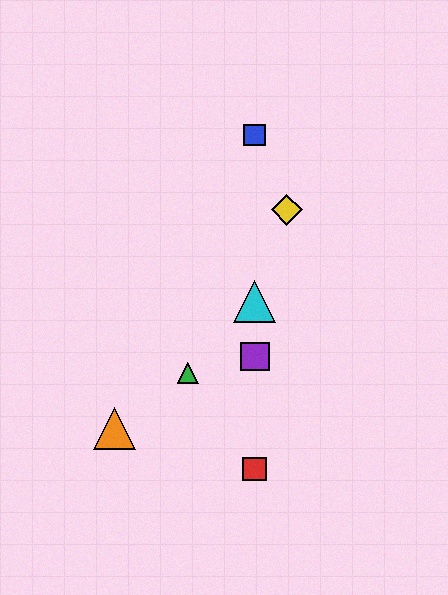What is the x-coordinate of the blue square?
The blue square is at x≈255.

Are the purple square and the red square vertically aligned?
Yes, both are at x≈255.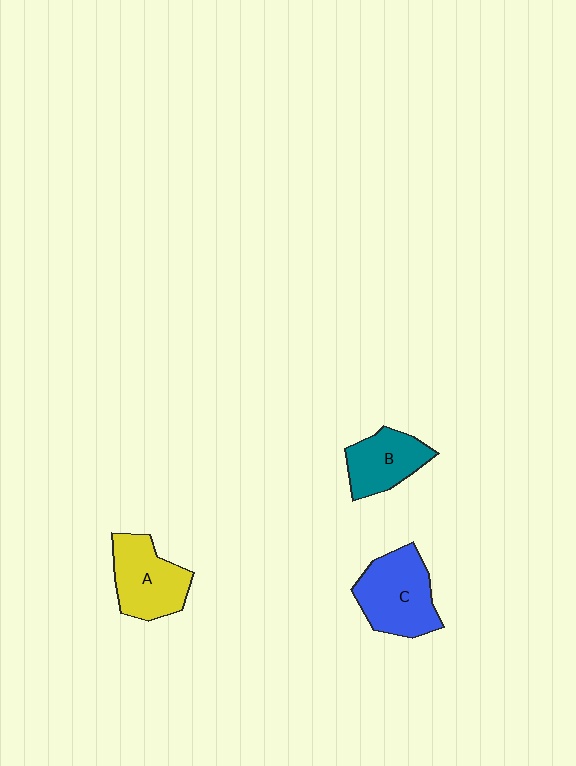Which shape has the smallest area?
Shape B (teal).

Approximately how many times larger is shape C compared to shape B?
Approximately 1.4 times.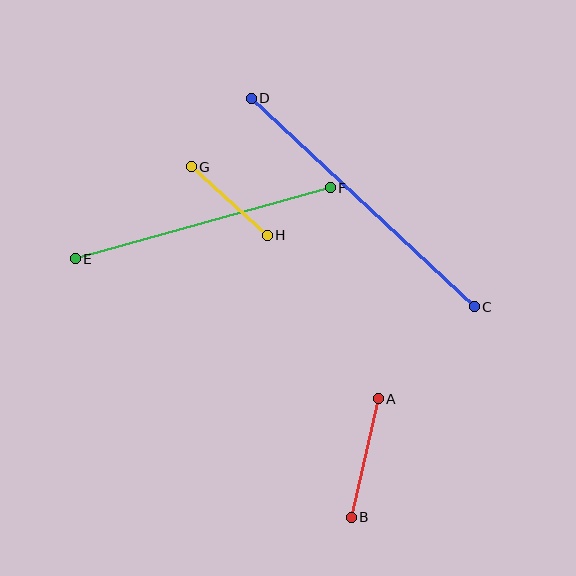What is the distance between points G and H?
The distance is approximately 102 pixels.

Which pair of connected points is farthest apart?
Points C and D are farthest apart.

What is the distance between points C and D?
The distance is approximately 305 pixels.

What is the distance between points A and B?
The distance is approximately 121 pixels.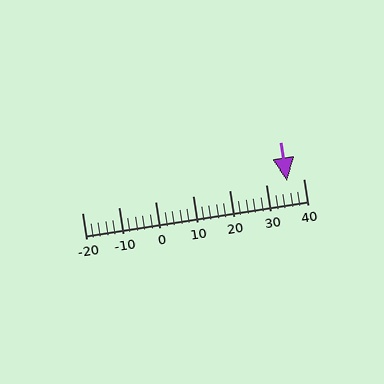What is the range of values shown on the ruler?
The ruler shows values from -20 to 40.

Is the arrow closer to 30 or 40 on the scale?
The arrow is closer to 40.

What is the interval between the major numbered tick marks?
The major tick marks are spaced 10 units apart.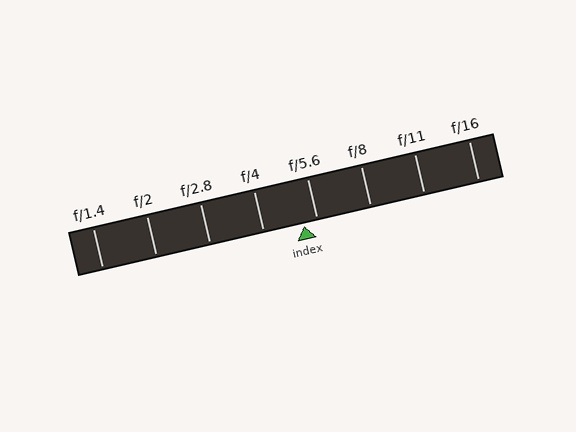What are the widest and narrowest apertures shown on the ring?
The widest aperture shown is f/1.4 and the narrowest is f/16.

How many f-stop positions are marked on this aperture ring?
There are 8 f-stop positions marked.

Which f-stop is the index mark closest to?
The index mark is closest to f/5.6.